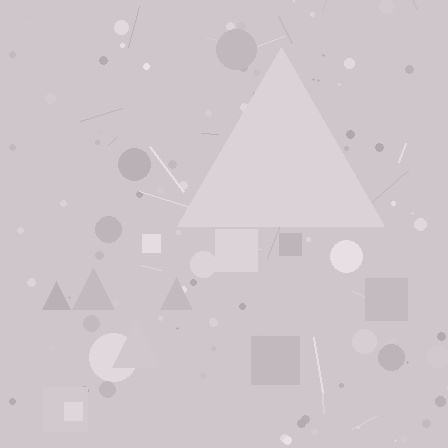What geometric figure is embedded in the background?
A triangle is embedded in the background.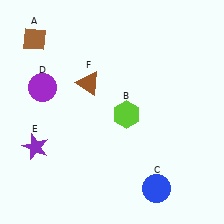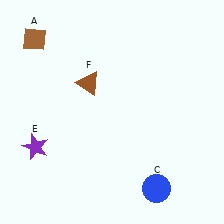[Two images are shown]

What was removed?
The purple circle (D), the lime hexagon (B) were removed in Image 2.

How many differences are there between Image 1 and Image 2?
There are 2 differences between the two images.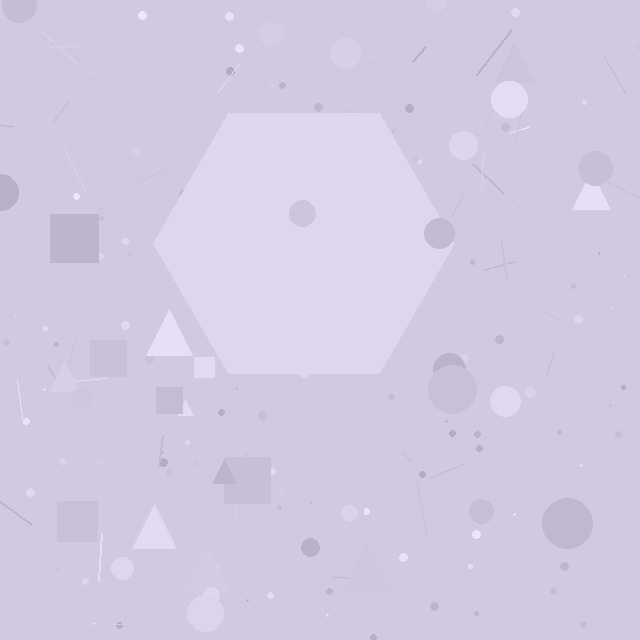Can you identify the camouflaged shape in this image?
The camouflaged shape is a hexagon.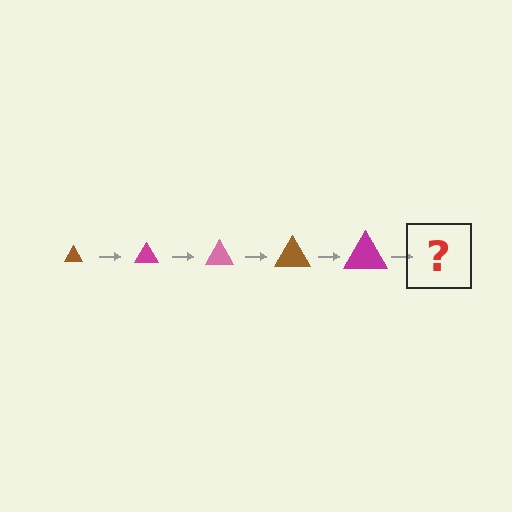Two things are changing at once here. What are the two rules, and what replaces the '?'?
The two rules are that the triangle grows larger each step and the color cycles through brown, magenta, and pink. The '?' should be a pink triangle, larger than the previous one.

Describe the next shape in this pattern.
It should be a pink triangle, larger than the previous one.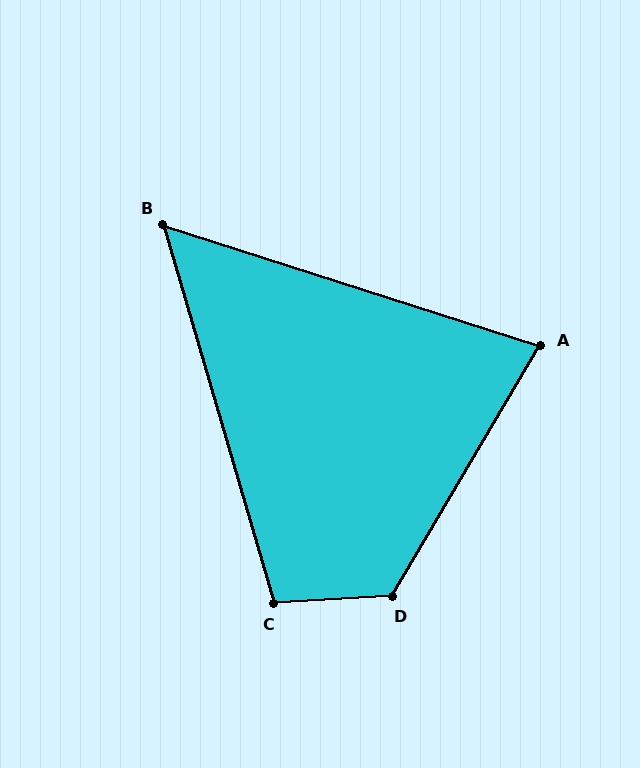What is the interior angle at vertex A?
Approximately 77 degrees (acute).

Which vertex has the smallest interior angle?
B, at approximately 56 degrees.